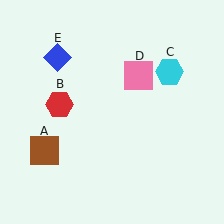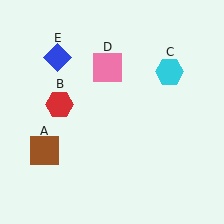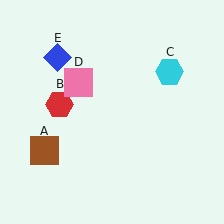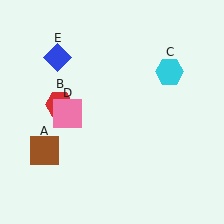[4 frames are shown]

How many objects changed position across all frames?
1 object changed position: pink square (object D).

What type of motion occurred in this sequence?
The pink square (object D) rotated counterclockwise around the center of the scene.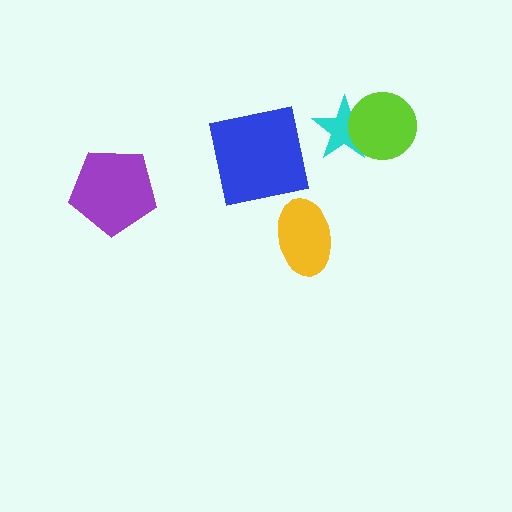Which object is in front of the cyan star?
The lime circle is in front of the cyan star.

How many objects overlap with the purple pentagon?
0 objects overlap with the purple pentagon.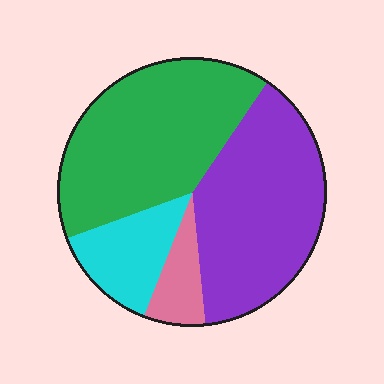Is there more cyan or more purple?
Purple.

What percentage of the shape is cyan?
Cyan takes up about one eighth (1/8) of the shape.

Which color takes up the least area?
Pink, at roughly 5%.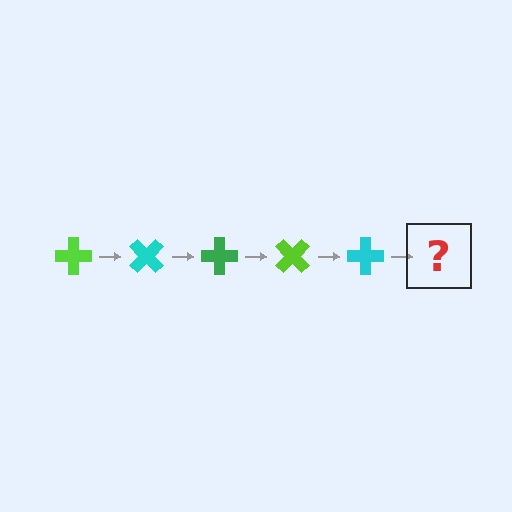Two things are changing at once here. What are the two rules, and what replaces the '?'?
The two rules are that it rotates 45 degrees each step and the color cycles through lime, cyan, and green. The '?' should be a green cross, rotated 225 degrees from the start.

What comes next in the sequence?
The next element should be a green cross, rotated 225 degrees from the start.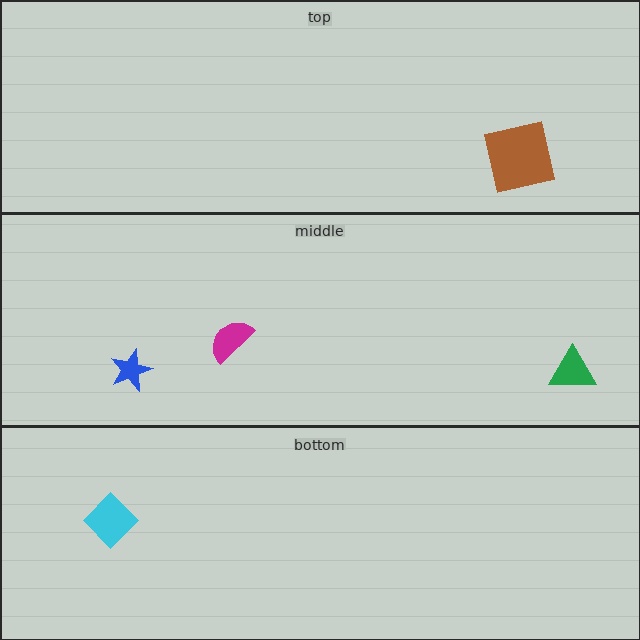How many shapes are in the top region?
1.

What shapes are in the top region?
The brown square.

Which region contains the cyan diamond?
The bottom region.